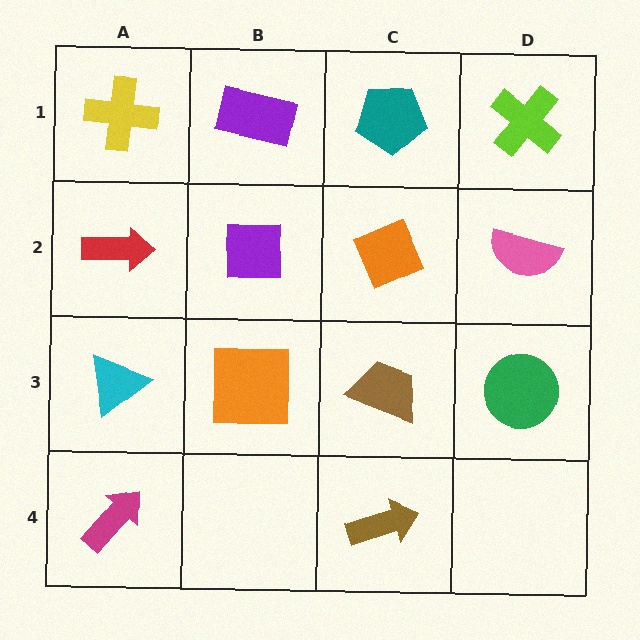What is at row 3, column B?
An orange square.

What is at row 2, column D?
A pink semicircle.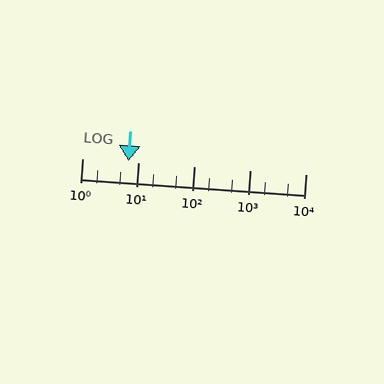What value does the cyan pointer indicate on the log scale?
The pointer indicates approximately 6.8.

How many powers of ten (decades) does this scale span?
The scale spans 4 decades, from 1 to 10000.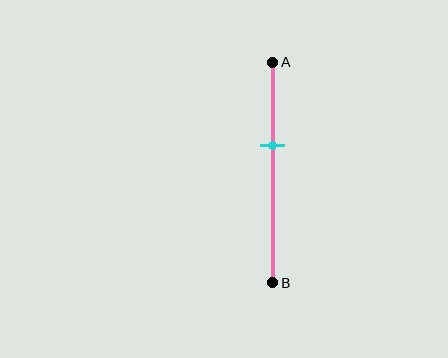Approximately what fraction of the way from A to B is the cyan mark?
The cyan mark is approximately 40% of the way from A to B.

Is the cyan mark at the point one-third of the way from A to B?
No, the mark is at about 40% from A, not at the 33% one-third point.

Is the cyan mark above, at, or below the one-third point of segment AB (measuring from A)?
The cyan mark is below the one-third point of segment AB.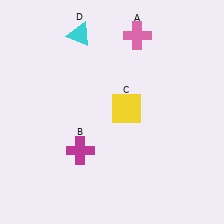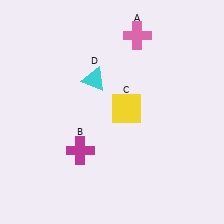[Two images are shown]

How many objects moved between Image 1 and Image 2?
1 object moved between the two images.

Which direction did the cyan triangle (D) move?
The cyan triangle (D) moved down.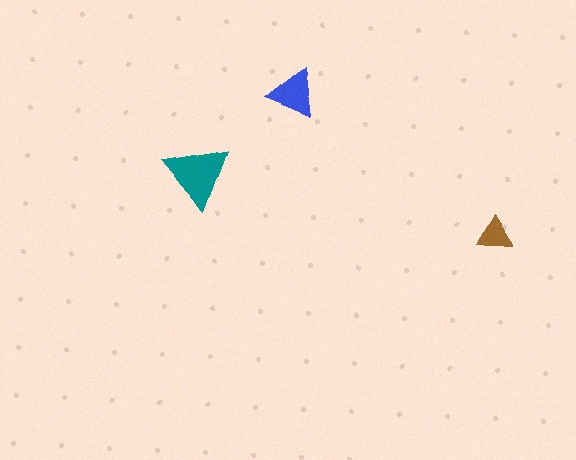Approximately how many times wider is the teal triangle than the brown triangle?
About 2 times wider.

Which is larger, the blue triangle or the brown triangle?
The blue one.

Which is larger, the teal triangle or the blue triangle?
The teal one.